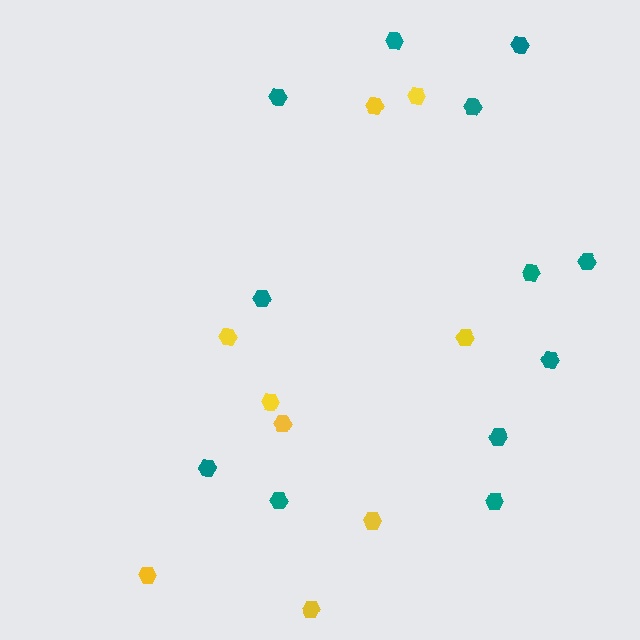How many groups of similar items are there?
There are 2 groups: one group of teal hexagons (12) and one group of yellow hexagons (9).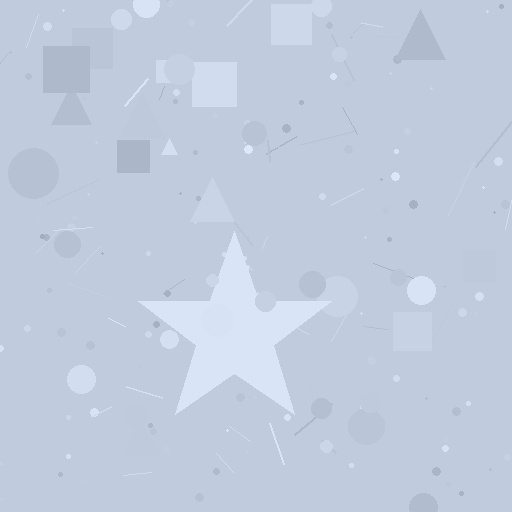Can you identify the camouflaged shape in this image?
The camouflaged shape is a star.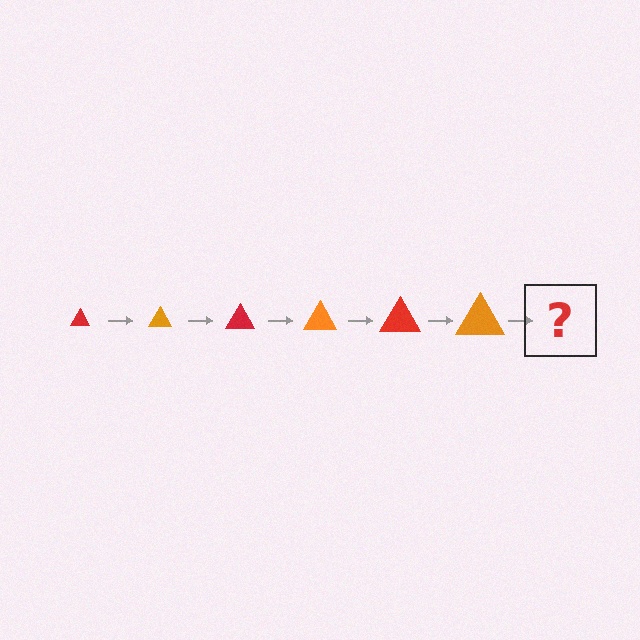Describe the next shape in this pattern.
It should be a red triangle, larger than the previous one.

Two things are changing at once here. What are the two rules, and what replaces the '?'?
The two rules are that the triangle grows larger each step and the color cycles through red and orange. The '?' should be a red triangle, larger than the previous one.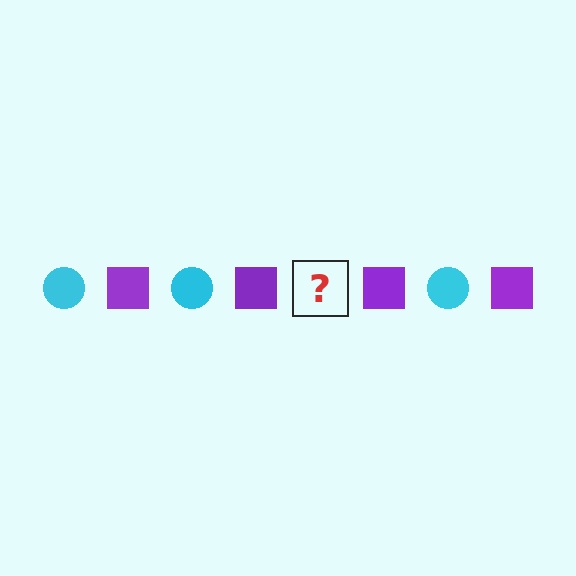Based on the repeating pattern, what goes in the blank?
The blank should be a cyan circle.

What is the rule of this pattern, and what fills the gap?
The rule is that the pattern alternates between cyan circle and purple square. The gap should be filled with a cyan circle.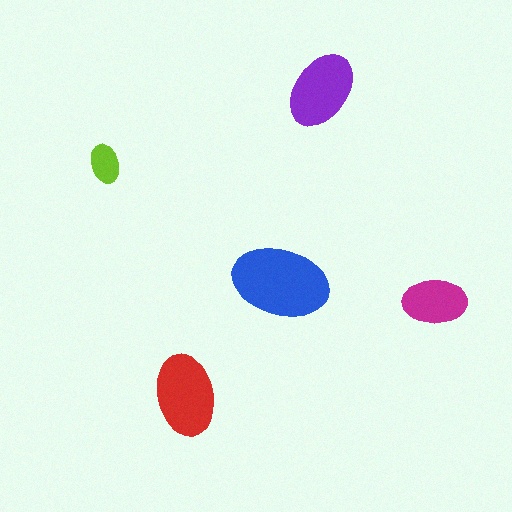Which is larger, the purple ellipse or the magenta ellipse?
The purple one.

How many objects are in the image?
There are 5 objects in the image.